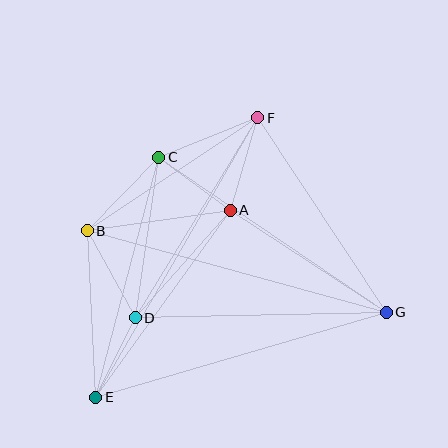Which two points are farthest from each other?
Points E and F are farthest from each other.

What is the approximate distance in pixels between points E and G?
The distance between E and G is approximately 303 pixels.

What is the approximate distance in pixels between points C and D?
The distance between C and D is approximately 162 pixels.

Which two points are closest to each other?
Points D and E are closest to each other.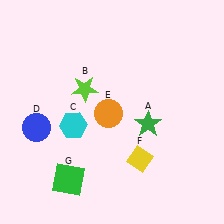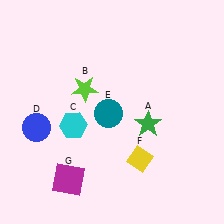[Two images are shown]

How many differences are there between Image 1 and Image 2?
There are 2 differences between the two images.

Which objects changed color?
E changed from orange to teal. G changed from green to magenta.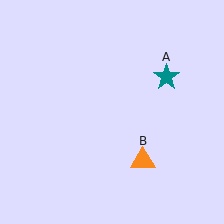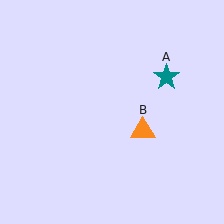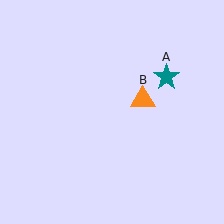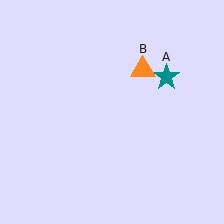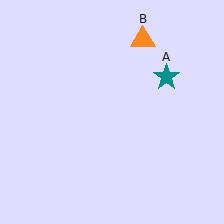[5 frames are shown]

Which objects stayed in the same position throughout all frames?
Teal star (object A) remained stationary.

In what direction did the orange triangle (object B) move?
The orange triangle (object B) moved up.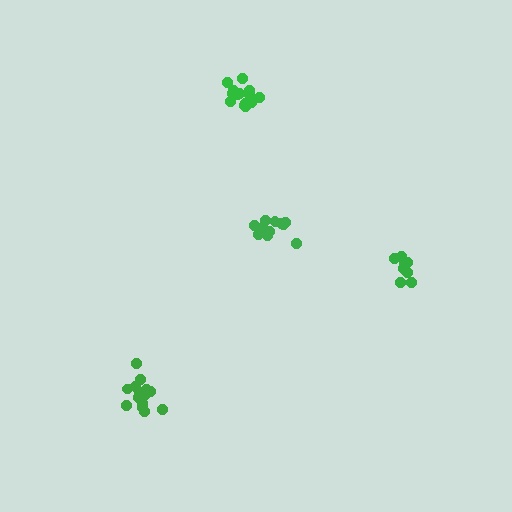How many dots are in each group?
Group 1: 14 dots, Group 2: 11 dots, Group 3: 14 dots, Group 4: 8 dots (47 total).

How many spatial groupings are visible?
There are 4 spatial groupings.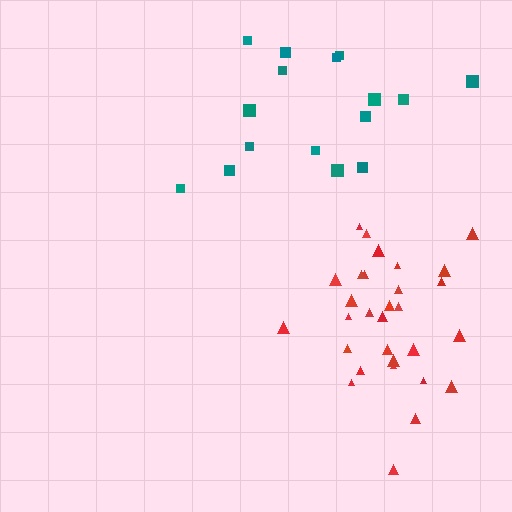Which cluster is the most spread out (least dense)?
Teal.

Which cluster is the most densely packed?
Red.